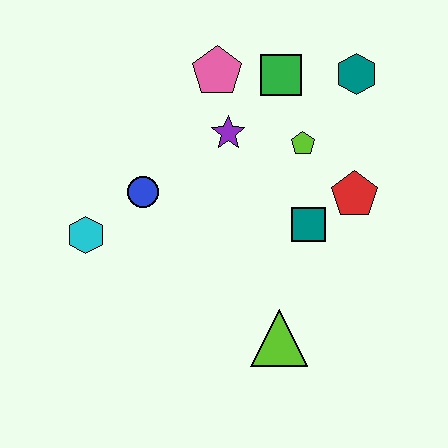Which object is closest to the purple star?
The pink pentagon is closest to the purple star.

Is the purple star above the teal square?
Yes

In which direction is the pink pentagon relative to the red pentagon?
The pink pentagon is to the left of the red pentagon.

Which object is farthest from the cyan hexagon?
The teal hexagon is farthest from the cyan hexagon.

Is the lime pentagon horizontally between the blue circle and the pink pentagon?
No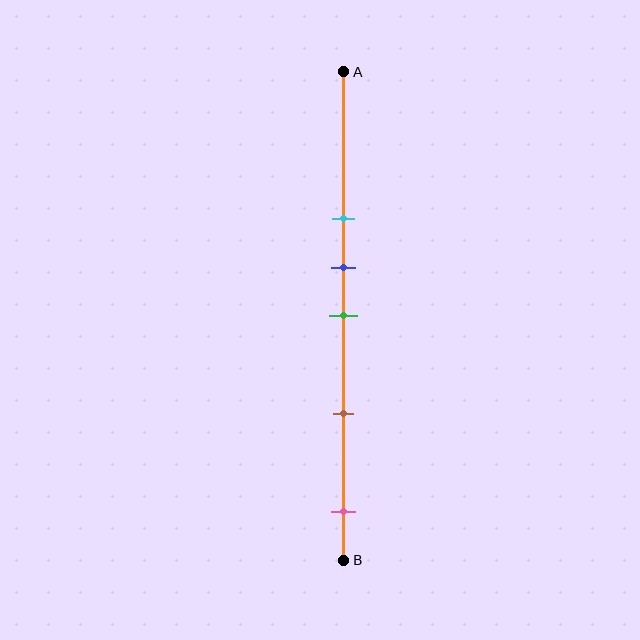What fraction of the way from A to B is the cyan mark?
The cyan mark is approximately 30% (0.3) of the way from A to B.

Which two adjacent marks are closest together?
The blue and green marks are the closest adjacent pair.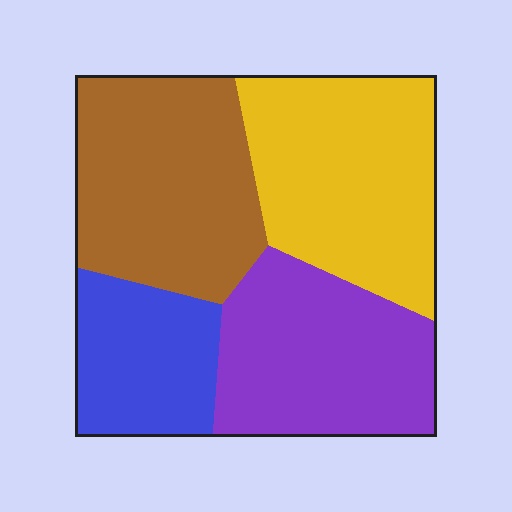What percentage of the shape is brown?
Brown takes up between a sixth and a third of the shape.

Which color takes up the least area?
Blue, at roughly 15%.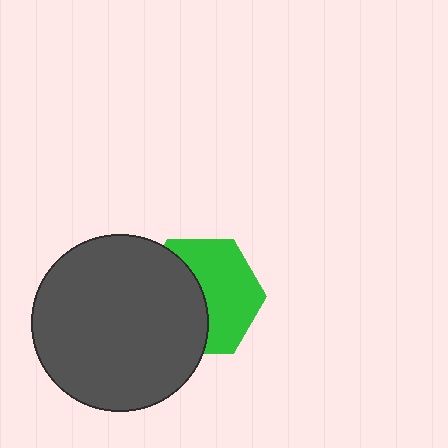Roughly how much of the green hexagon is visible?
About half of it is visible (roughly 53%).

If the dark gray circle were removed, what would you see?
You would see the complete green hexagon.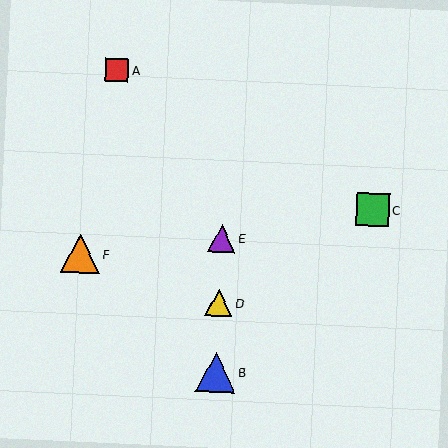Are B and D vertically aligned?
Yes, both are at x≈215.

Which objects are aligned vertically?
Objects B, D, E are aligned vertically.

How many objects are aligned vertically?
3 objects (B, D, E) are aligned vertically.